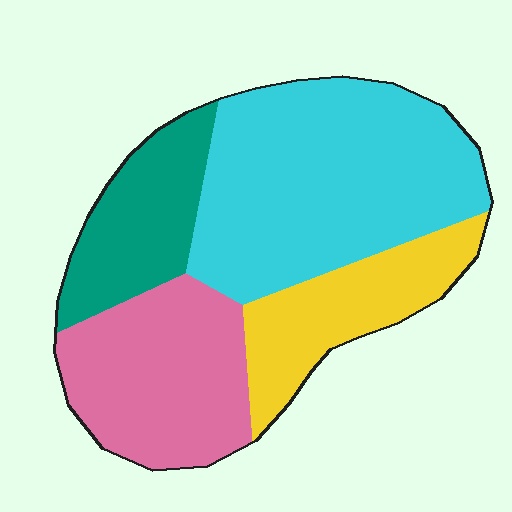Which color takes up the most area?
Cyan, at roughly 40%.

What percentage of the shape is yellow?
Yellow covers about 15% of the shape.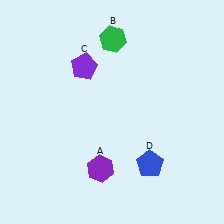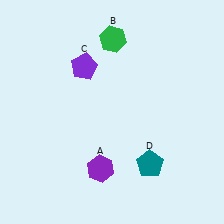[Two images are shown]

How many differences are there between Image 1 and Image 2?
There is 1 difference between the two images.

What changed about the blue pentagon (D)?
In Image 1, D is blue. In Image 2, it changed to teal.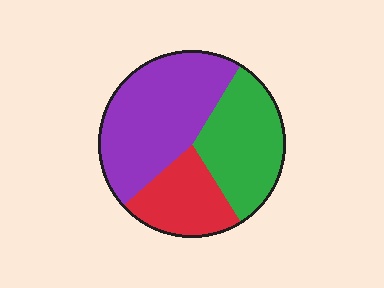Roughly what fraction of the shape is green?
Green covers roughly 30% of the shape.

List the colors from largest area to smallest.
From largest to smallest: purple, green, red.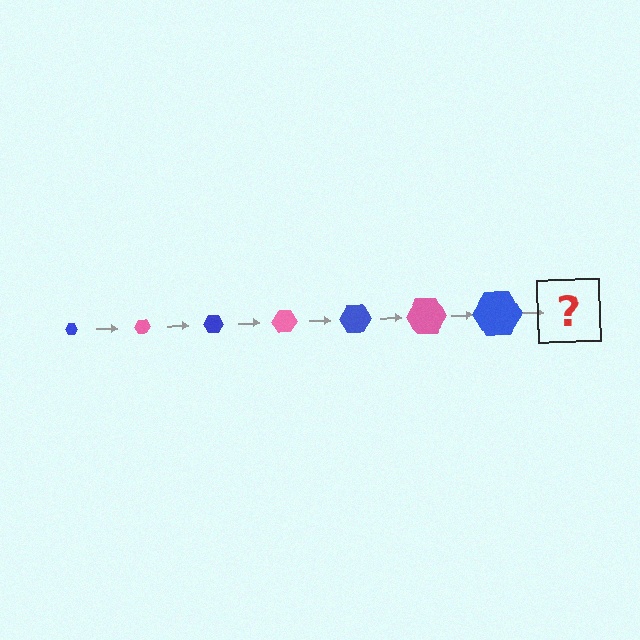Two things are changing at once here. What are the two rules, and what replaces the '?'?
The two rules are that the hexagon grows larger each step and the color cycles through blue and pink. The '?' should be a pink hexagon, larger than the previous one.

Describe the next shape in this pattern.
It should be a pink hexagon, larger than the previous one.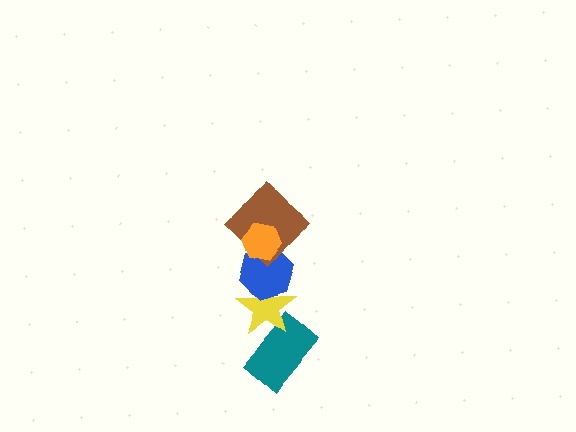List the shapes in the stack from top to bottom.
From top to bottom: the orange hexagon, the brown diamond, the blue hexagon, the yellow star, the teal rectangle.